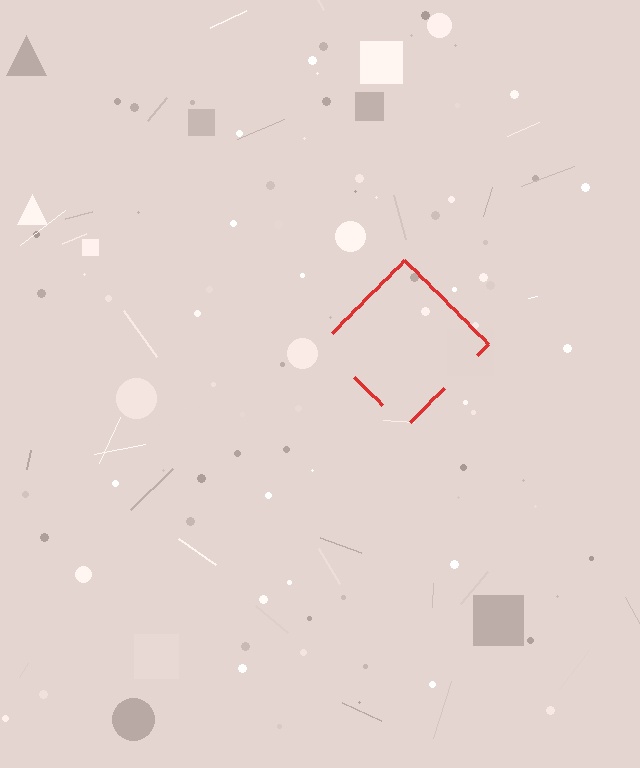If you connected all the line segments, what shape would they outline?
They would outline a diamond.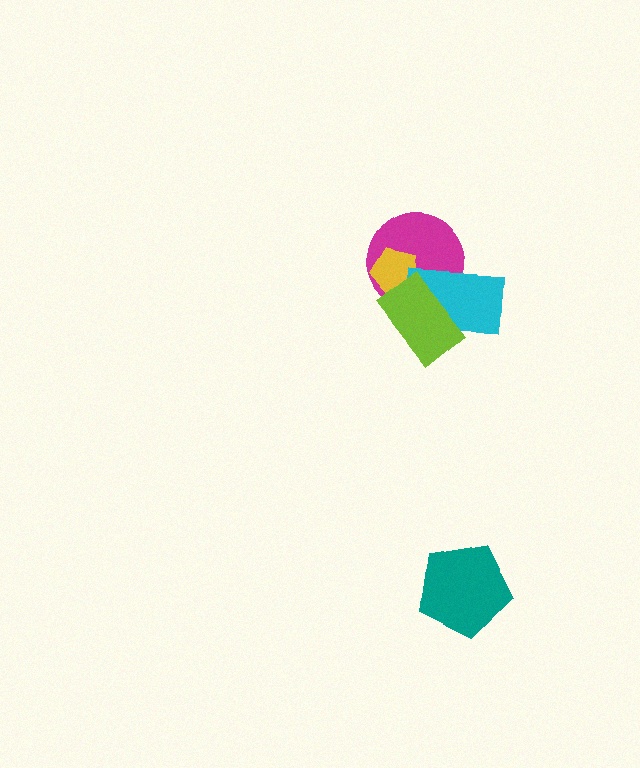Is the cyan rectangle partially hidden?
Yes, it is partially covered by another shape.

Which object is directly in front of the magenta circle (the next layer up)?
The yellow pentagon is directly in front of the magenta circle.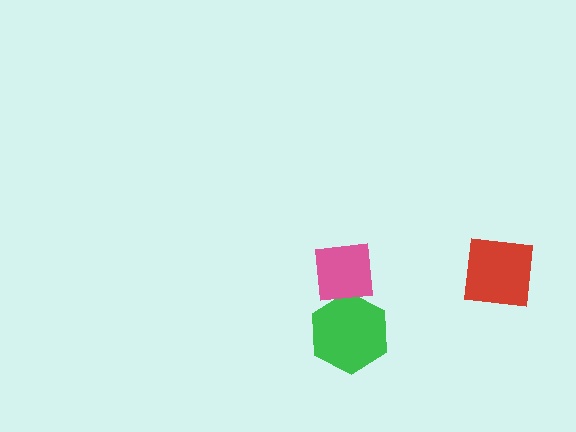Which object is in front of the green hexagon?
The pink square is in front of the green hexagon.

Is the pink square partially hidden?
No, no other shape covers it.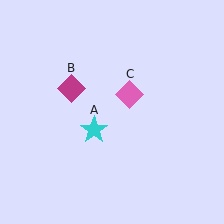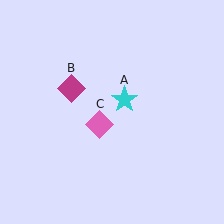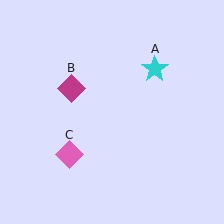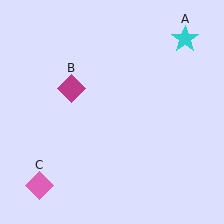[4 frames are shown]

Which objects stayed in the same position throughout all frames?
Magenta diamond (object B) remained stationary.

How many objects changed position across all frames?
2 objects changed position: cyan star (object A), pink diamond (object C).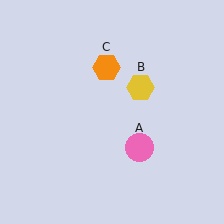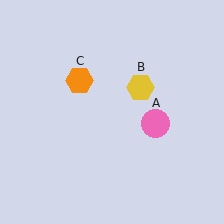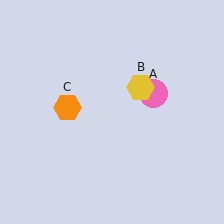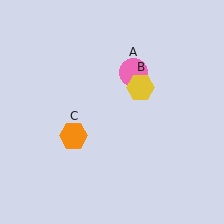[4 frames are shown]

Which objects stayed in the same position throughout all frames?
Yellow hexagon (object B) remained stationary.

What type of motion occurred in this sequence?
The pink circle (object A), orange hexagon (object C) rotated counterclockwise around the center of the scene.